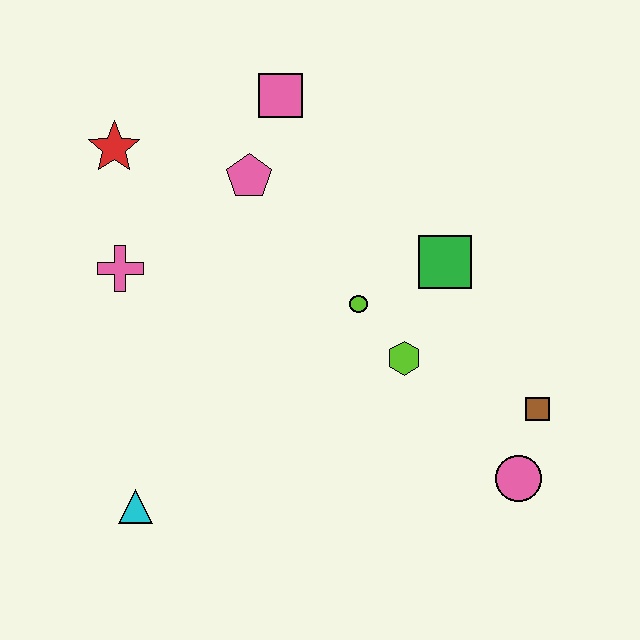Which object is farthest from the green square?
The cyan triangle is farthest from the green square.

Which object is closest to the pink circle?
The brown square is closest to the pink circle.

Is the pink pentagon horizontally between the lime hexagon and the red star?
Yes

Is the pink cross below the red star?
Yes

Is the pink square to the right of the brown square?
No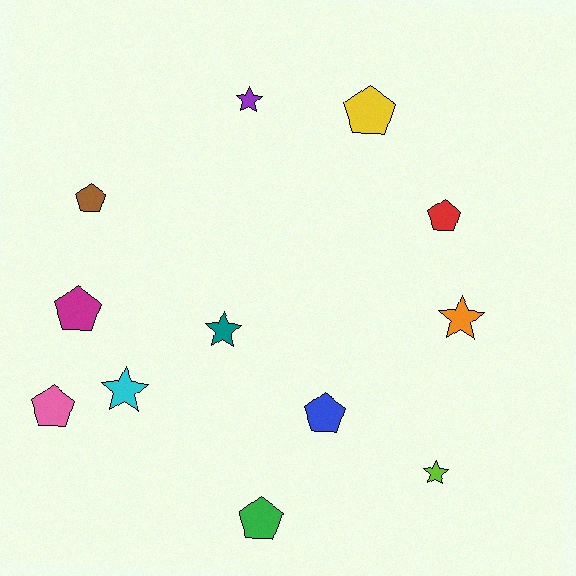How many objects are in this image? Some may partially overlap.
There are 12 objects.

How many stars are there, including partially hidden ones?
There are 5 stars.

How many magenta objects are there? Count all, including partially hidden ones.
There is 1 magenta object.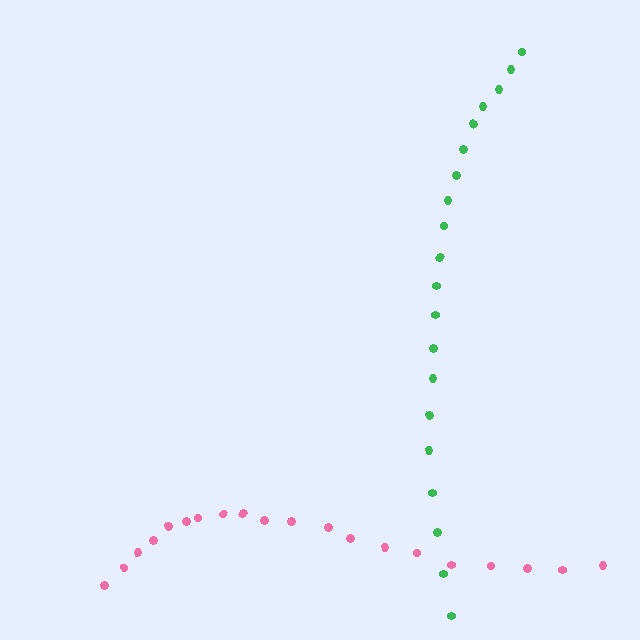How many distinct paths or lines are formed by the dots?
There are 2 distinct paths.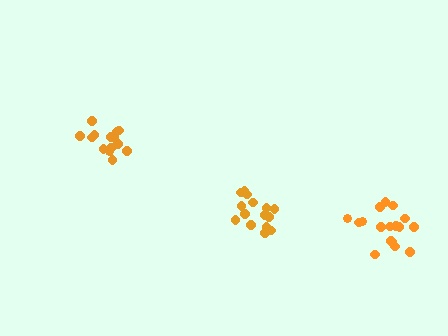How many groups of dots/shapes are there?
There are 3 groups.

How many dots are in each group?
Group 1: 17 dots, Group 2: 15 dots, Group 3: 14 dots (46 total).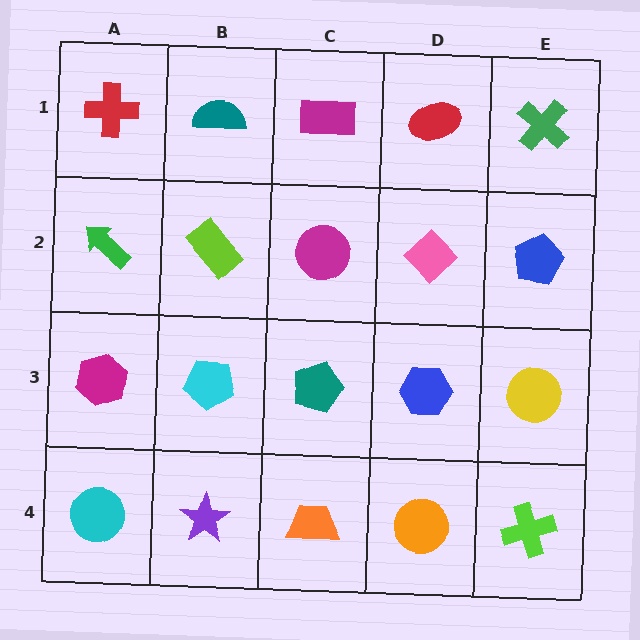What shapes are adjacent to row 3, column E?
A blue pentagon (row 2, column E), a lime cross (row 4, column E), a blue hexagon (row 3, column D).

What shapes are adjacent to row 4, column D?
A blue hexagon (row 3, column D), an orange trapezoid (row 4, column C), a lime cross (row 4, column E).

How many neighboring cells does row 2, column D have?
4.